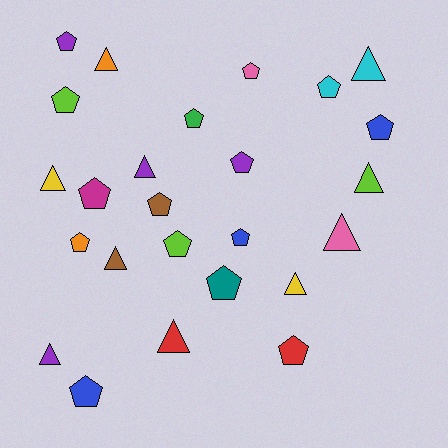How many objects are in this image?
There are 25 objects.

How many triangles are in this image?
There are 10 triangles.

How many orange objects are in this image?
There are 2 orange objects.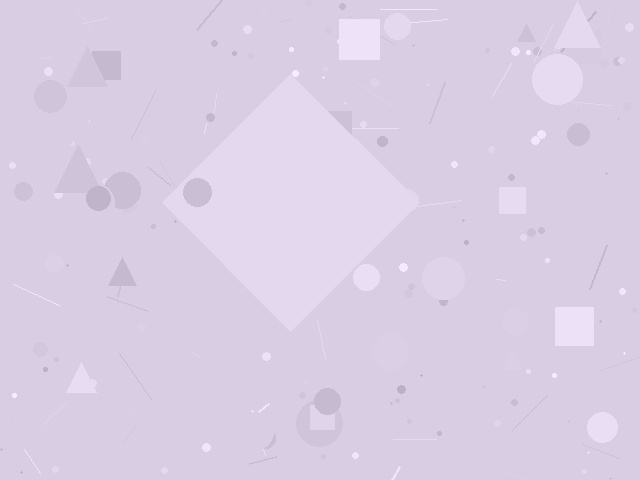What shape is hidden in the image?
A diamond is hidden in the image.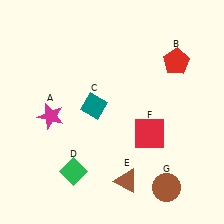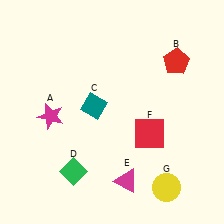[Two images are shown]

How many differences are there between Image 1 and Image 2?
There are 2 differences between the two images.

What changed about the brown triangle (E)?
In Image 1, E is brown. In Image 2, it changed to magenta.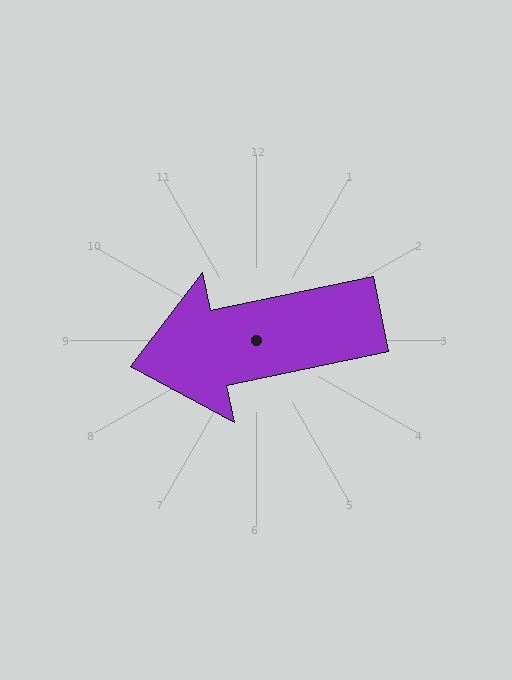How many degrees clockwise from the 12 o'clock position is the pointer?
Approximately 258 degrees.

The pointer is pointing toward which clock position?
Roughly 9 o'clock.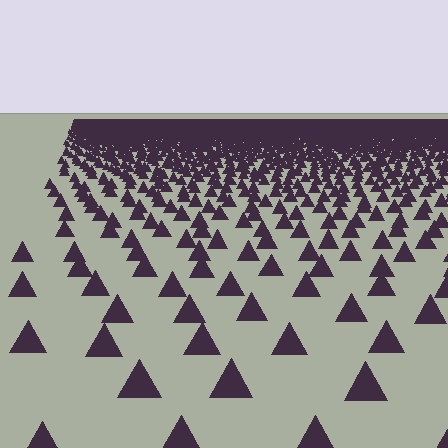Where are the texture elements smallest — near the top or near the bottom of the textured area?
Near the top.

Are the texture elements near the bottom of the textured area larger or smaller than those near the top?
Larger. Near the bottom, elements are closer to the viewer and appear at a bigger on-screen size.